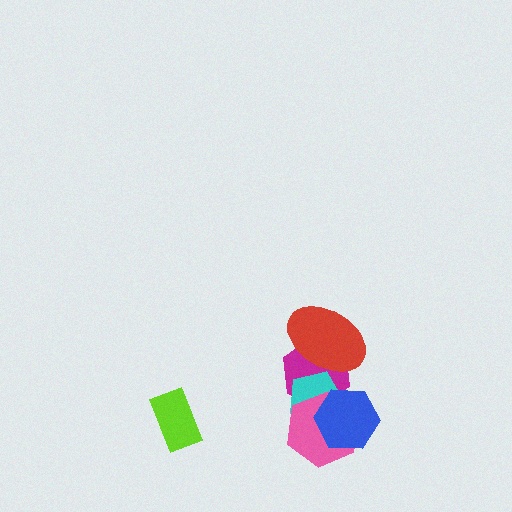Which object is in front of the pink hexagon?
The blue hexagon is in front of the pink hexagon.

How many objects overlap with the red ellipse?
2 objects overlap with the red ellipse.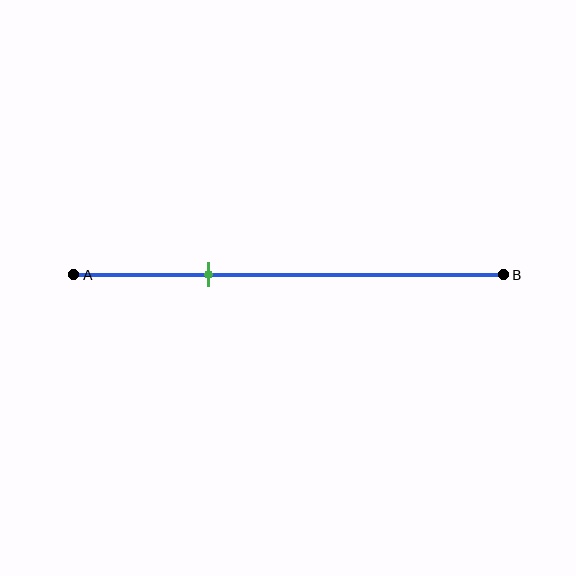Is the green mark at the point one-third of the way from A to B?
Yes, the mark is approximately at the one-third point.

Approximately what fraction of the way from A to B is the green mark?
The green mark is approximately 30% of the way from A to B.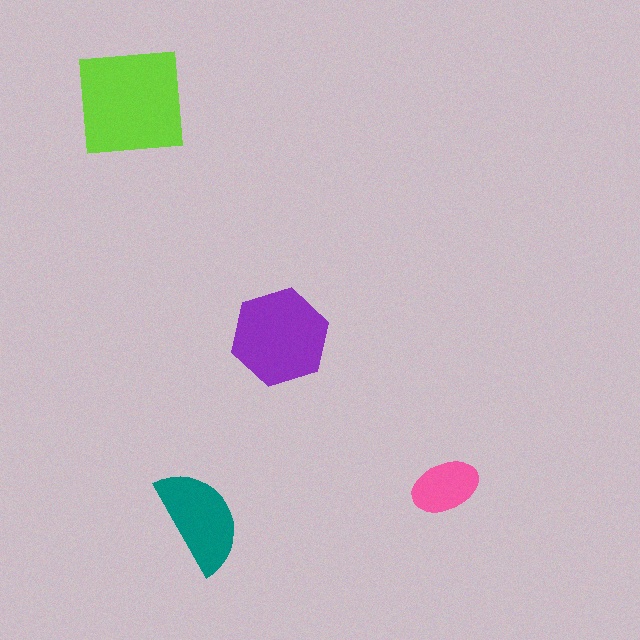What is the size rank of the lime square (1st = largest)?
1st.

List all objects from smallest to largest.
The pink ellipse, the teal semicircle, the purple hexagon, the lime square.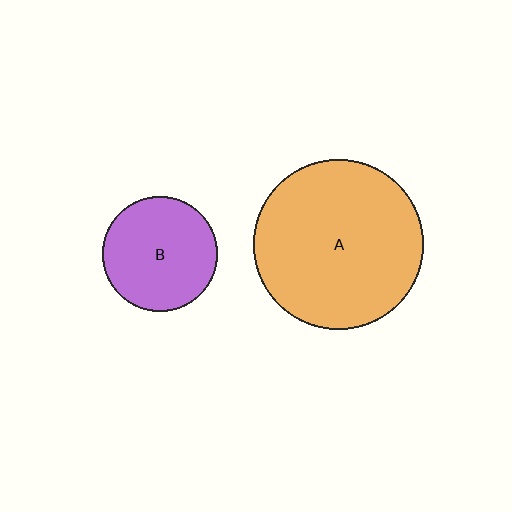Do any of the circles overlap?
No, none of the circles overlap.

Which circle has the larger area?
Circle A (orange).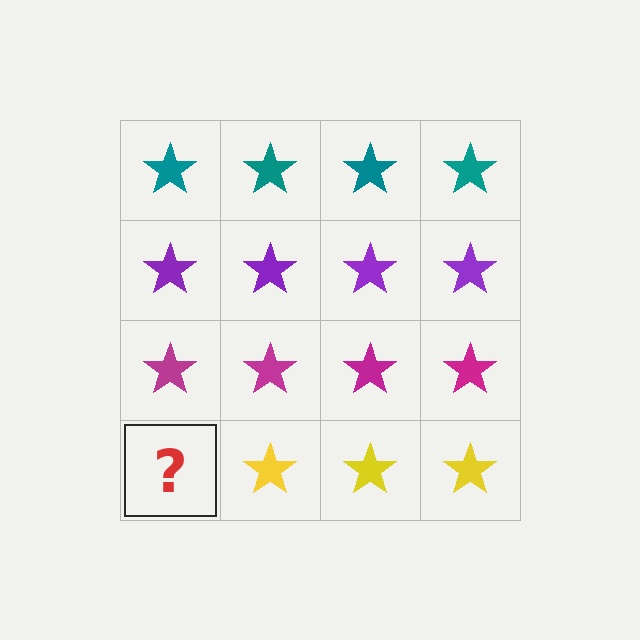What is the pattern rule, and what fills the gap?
The rule is that each row has a consistent color. The gap should be filled with a yellow star.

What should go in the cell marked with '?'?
The missing cell should contain a yellow star.